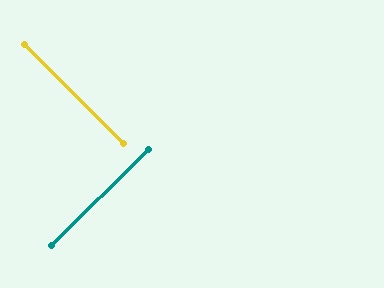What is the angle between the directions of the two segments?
Approximately 90 degrees.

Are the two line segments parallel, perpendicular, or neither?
Perpendicular — they meet at approximately 90°.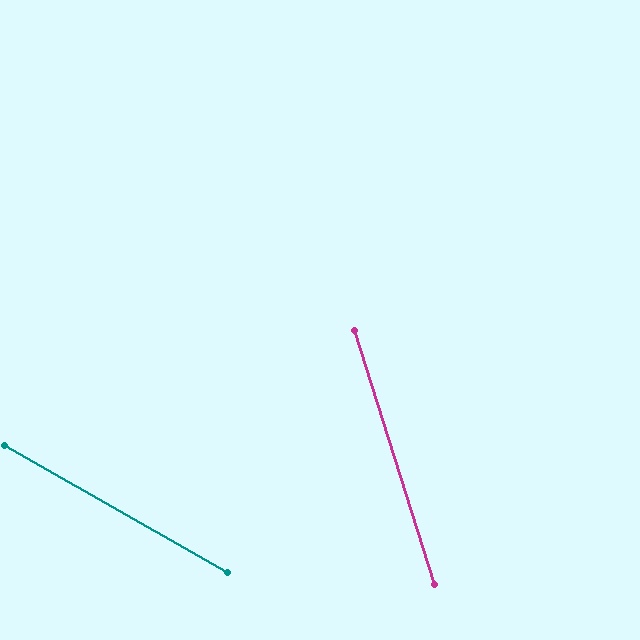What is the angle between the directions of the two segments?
Approximately 43 degrees.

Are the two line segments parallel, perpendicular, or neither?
Neither parallel nor perpendicular — they differ by about 43°.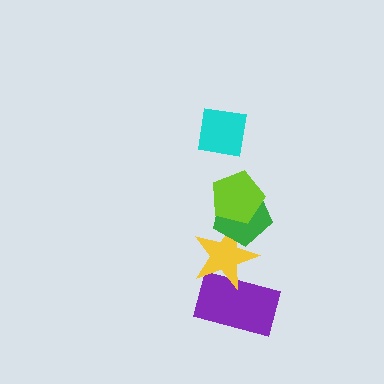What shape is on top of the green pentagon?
The lime pentagon is on top of the green pentagon.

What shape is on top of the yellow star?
The green pentagon is on top of the yellow star.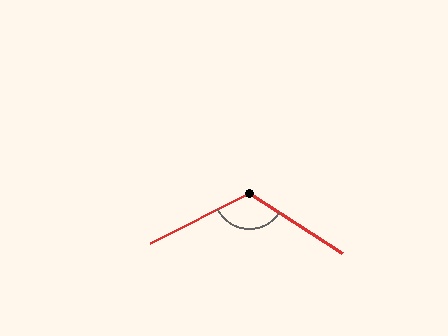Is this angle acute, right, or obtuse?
It is obtuse.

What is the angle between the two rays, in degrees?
Approximately 120 degrees.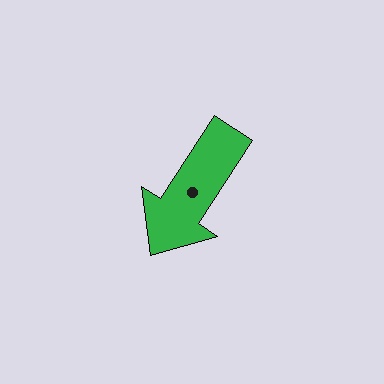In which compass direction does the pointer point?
Southwest.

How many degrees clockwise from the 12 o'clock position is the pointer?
Approximately 213 degrees.